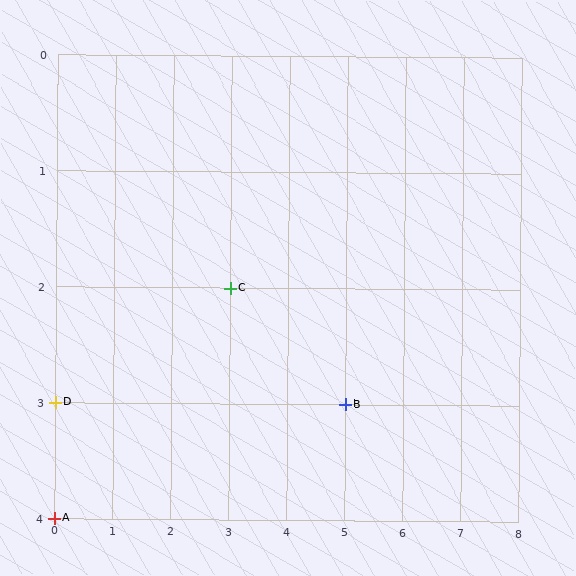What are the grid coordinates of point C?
Point C is at grid coordinates (3, 2).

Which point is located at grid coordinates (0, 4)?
Point A is at (0, 4).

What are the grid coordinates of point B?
Point B is at grid coordinates (5, 3).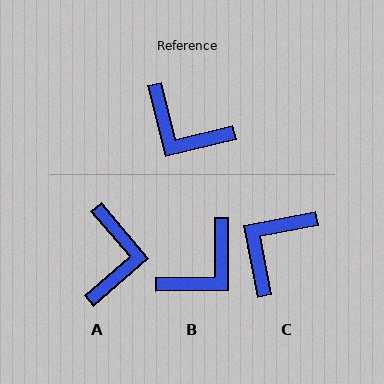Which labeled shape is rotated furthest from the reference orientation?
A, about 117 degrees away.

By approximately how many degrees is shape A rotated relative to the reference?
Approximately 117 degrees counter-clockwise.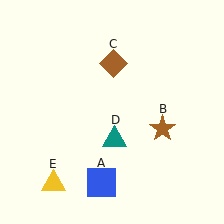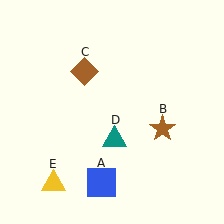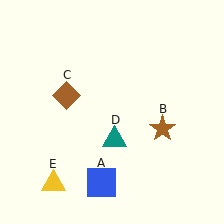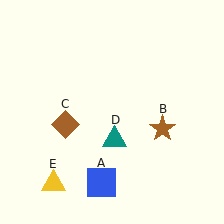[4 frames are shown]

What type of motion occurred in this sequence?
The brown diamond (object C) rotated counterclockwise around the center of the scene.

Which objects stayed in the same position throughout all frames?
Blue square (object A) and brown star (object B) and teal triangle (object D) and yellow triangle (object E) remained stationary.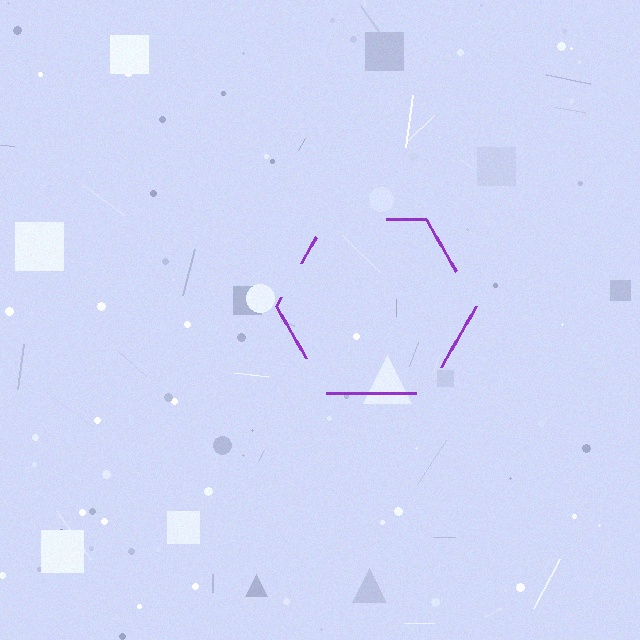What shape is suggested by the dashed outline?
The dashed outline suggests a hexagon.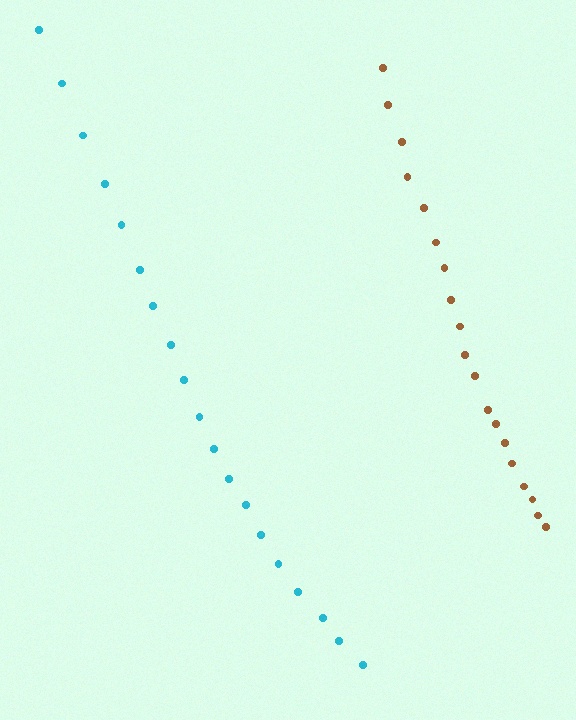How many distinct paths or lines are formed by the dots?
There are 2 distinct paths.